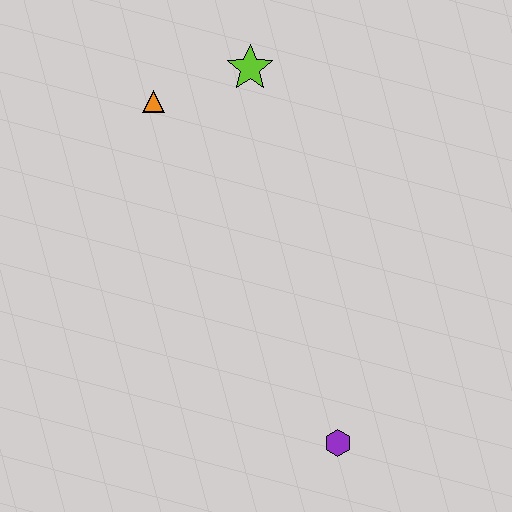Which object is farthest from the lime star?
The purple hexagon is farthest from the lime star.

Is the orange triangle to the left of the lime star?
Yes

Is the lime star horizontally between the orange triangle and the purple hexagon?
Yes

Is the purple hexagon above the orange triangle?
No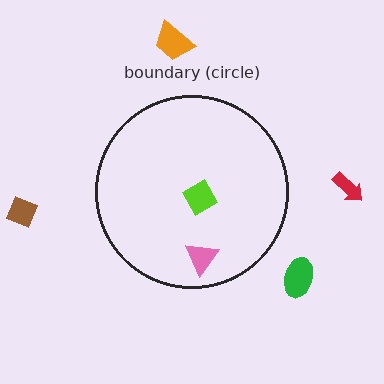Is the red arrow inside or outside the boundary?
Outside.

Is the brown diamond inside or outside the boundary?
Outside.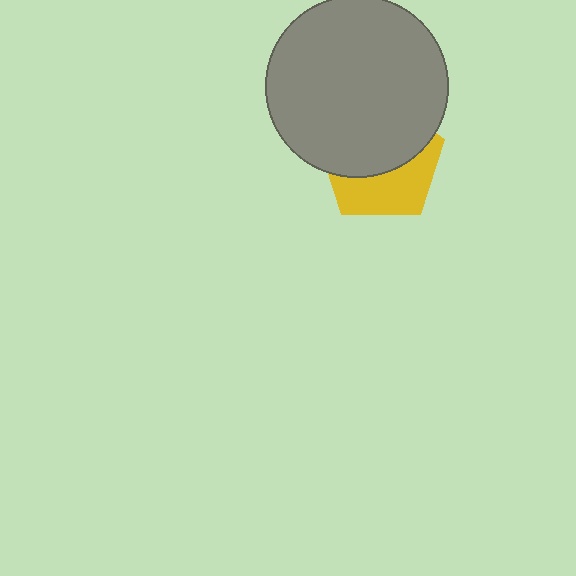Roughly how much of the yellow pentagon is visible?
A small part of it is visible (roughly 43%).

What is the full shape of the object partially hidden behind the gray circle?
The partially hidden object is a yellow pentagon.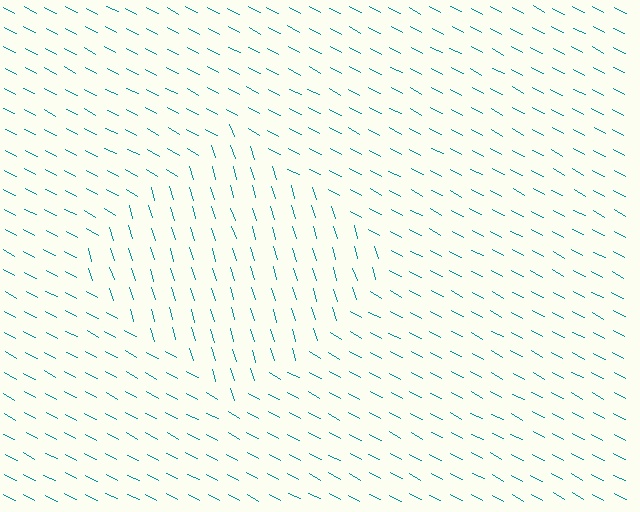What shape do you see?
I see a diamond.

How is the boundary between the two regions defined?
The boundary is defined purely by a change in line orientation (approximately 45 degrees difference). All lines are the same color and thickness.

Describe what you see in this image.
The image is filled with small teal line segments. A diamond region in the image has lines oriented differently from the surrounding lines, creating a visible texture boundary.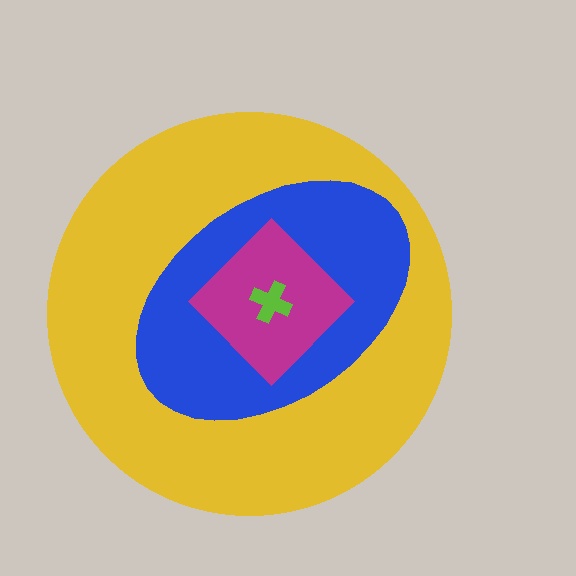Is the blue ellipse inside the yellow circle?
Yes.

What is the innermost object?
The lime cross.